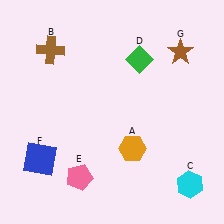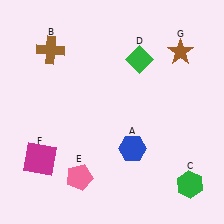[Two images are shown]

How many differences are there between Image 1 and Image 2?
There are 3 differences between the two images.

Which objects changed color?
A changed from orange to blue. C changed from cyan to green. F changed from blue to magenta.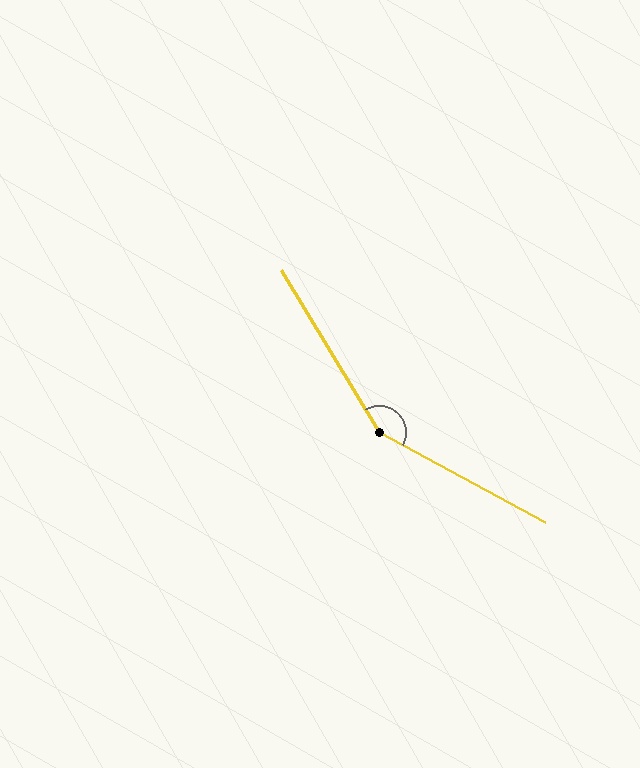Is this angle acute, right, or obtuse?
It is obtuse.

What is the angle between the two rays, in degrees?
Approximately 149 degrees.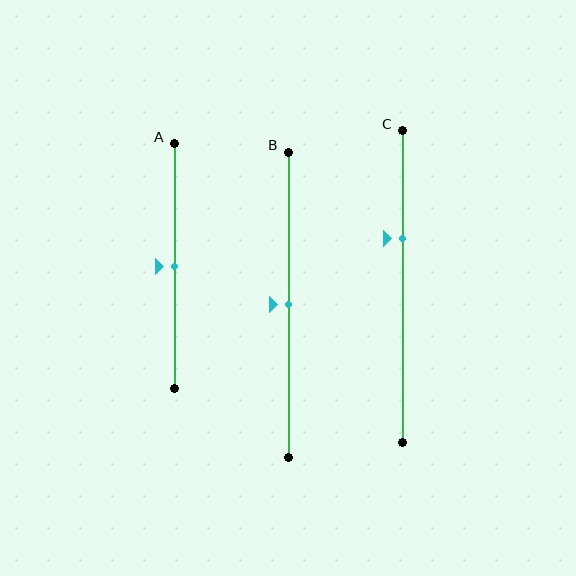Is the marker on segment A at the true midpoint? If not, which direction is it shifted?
Yes, the marker on segment A is at the true midpoint.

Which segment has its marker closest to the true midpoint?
Segment A has its marker closest to the true midpoint.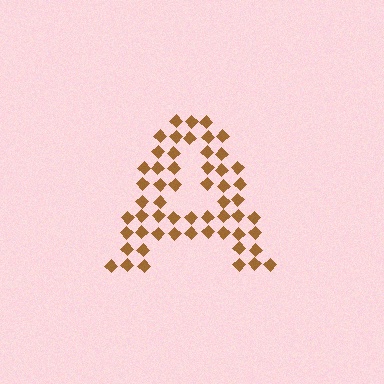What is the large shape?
The large shape is the letter A.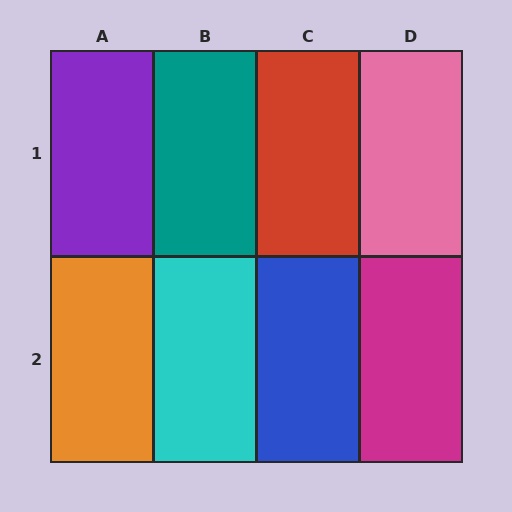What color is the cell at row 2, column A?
Orange.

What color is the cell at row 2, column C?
Blue.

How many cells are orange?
1 cell is orange.